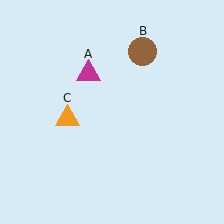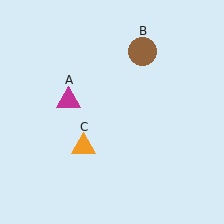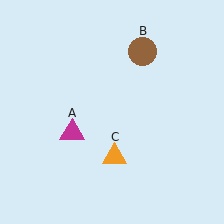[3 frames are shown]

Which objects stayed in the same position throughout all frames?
Brown circle (object B) remained stationary.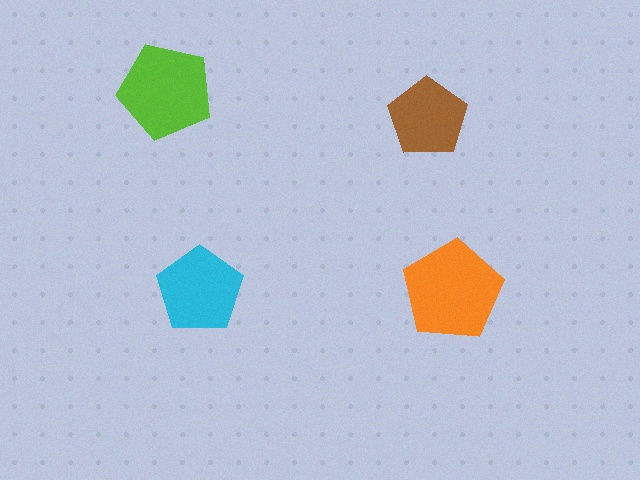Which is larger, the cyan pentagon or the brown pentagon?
The cyan one.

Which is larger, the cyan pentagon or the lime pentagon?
The lime one.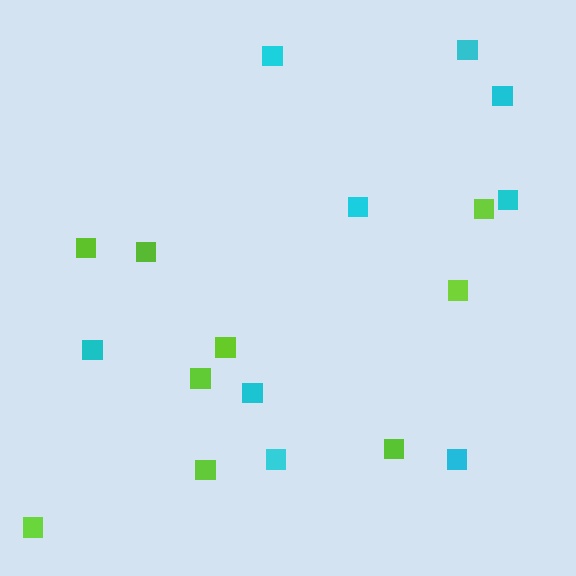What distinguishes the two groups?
There are 2 groups: one group of lime squares (9) and one group of cyan squares (9).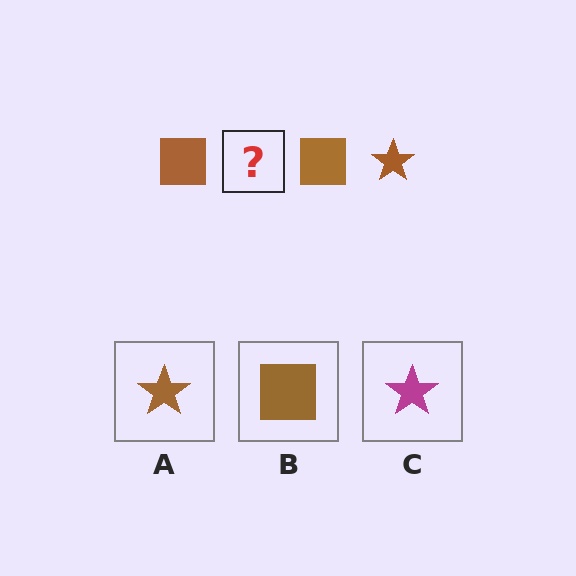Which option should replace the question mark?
Option A.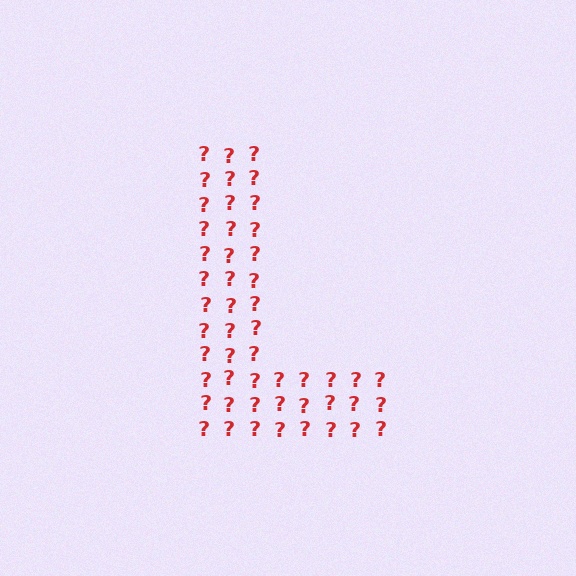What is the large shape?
The large shape is the letter L.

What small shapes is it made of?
It is made of small question marks.